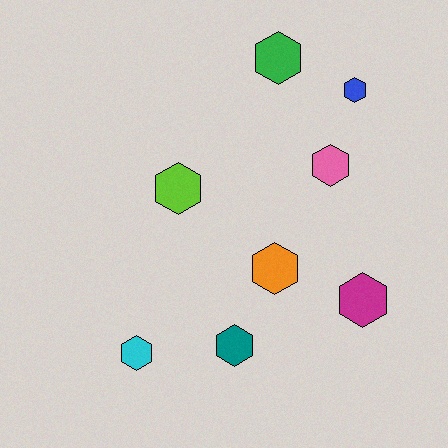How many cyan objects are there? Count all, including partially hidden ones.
There is 1 cyan object.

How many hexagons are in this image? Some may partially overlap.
There are 8 hexagons.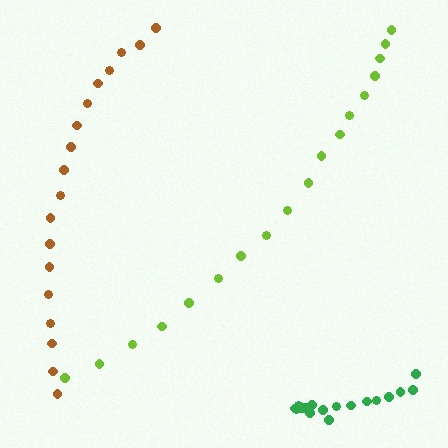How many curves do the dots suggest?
There are 3 distinct paths.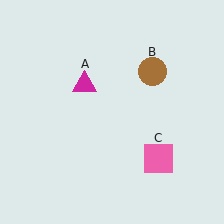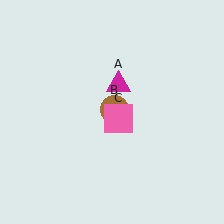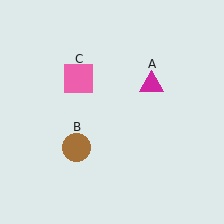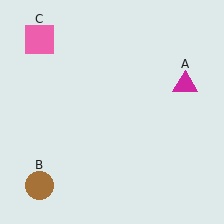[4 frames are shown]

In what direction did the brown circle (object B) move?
The brown circle (object B) moved down and to the left.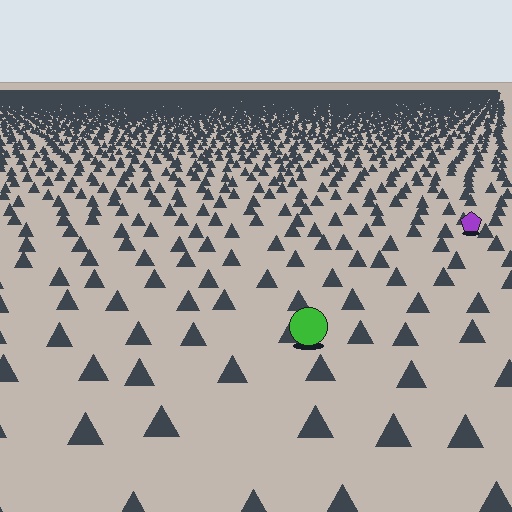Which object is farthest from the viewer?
The purple pentagon is farthest from the viewer. It appears smaller and the ground texture around it is denser.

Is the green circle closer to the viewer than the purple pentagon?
Yes. The green circle is closer — you can tell from the texture gradient: the ground texture is coarser near it.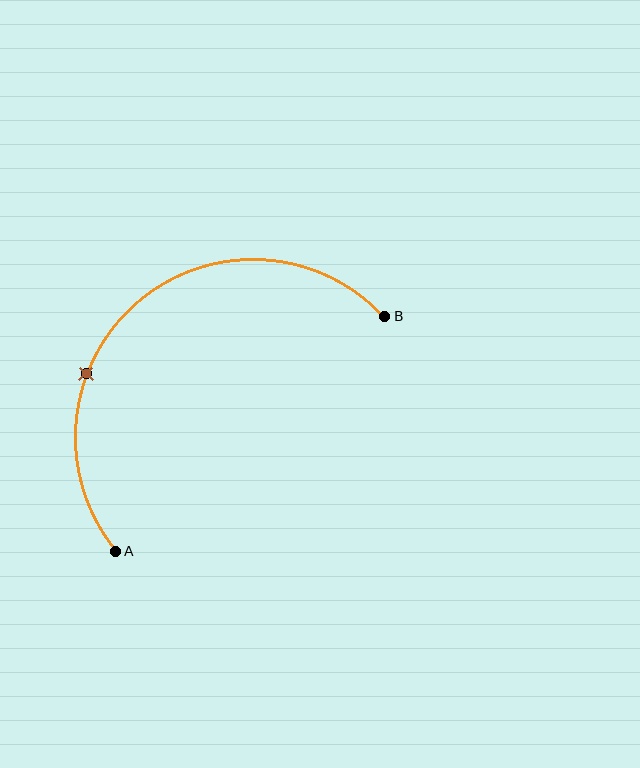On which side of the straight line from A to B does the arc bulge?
The arc bulges above and to the left of the straight line connecting A and B.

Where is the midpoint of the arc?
The arc midpoint is the point on the curve farthest from the straight line joining A and B. It sits above and to the left of that line.